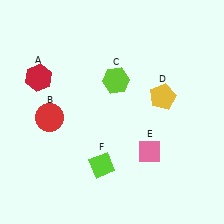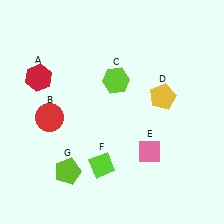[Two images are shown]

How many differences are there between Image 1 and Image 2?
There is 1 difference between the two images.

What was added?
A lime pentagon (G) was added in Image 2.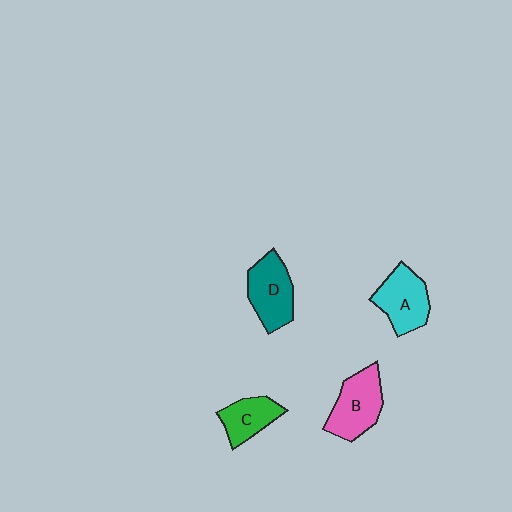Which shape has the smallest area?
Shape C (green).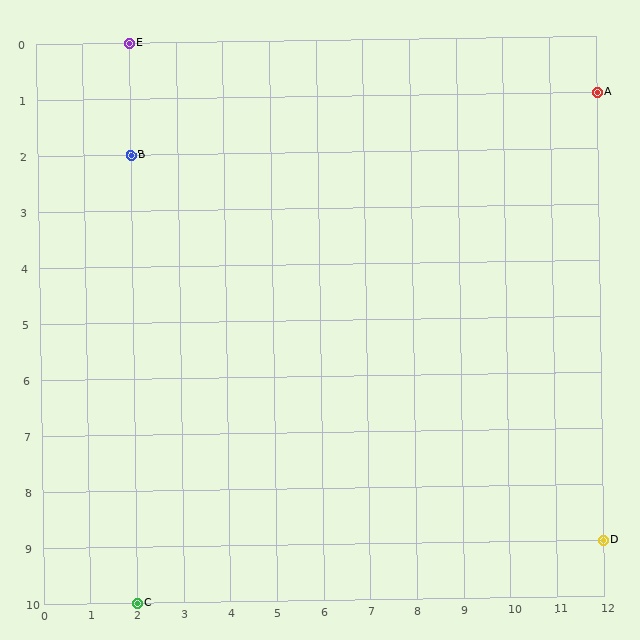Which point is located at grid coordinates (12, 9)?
Point D is at (12, 9).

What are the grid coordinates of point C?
Point C is at grid coordinates (2, 10).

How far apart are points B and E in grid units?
Points B and E are 2 rows apart.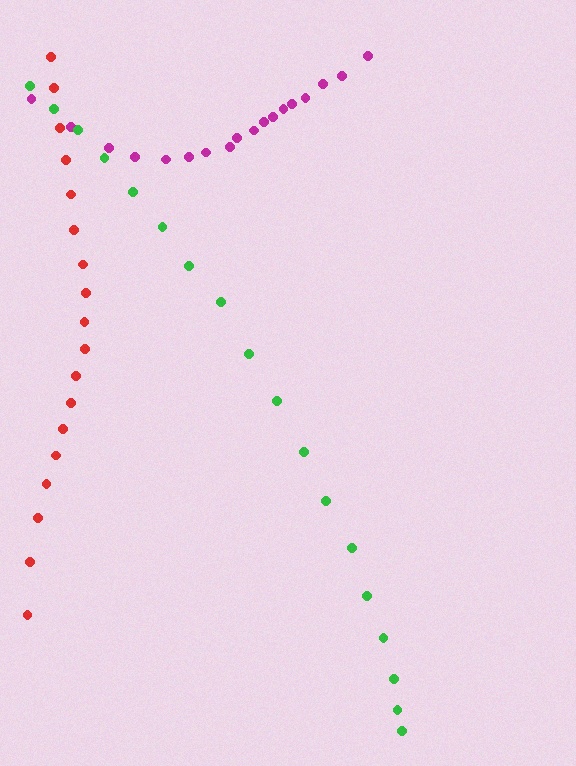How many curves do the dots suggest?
There are 3 distinct paths.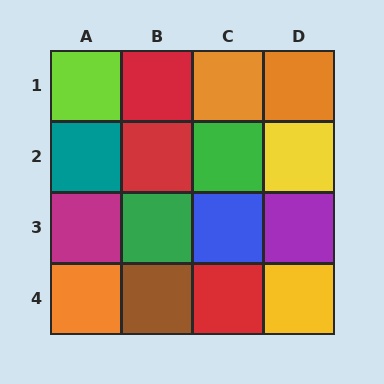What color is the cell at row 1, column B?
Red.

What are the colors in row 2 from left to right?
Teal, red, green, yellow.